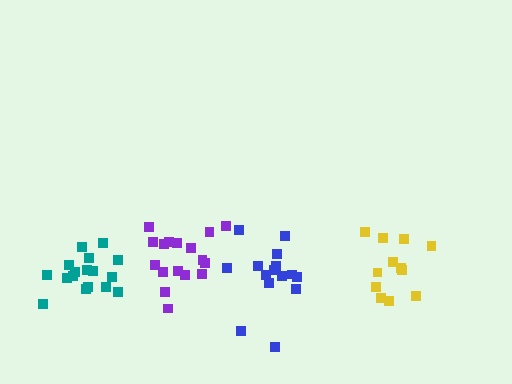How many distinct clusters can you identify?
There are 4 distinct clusters.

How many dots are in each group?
Group 1: 17 dots, Group 2: 13 dots, Group 3: 17 dots, Group 4: 15 dots (62 total).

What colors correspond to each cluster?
The clusters are colored: teal, yellow, purple, blue.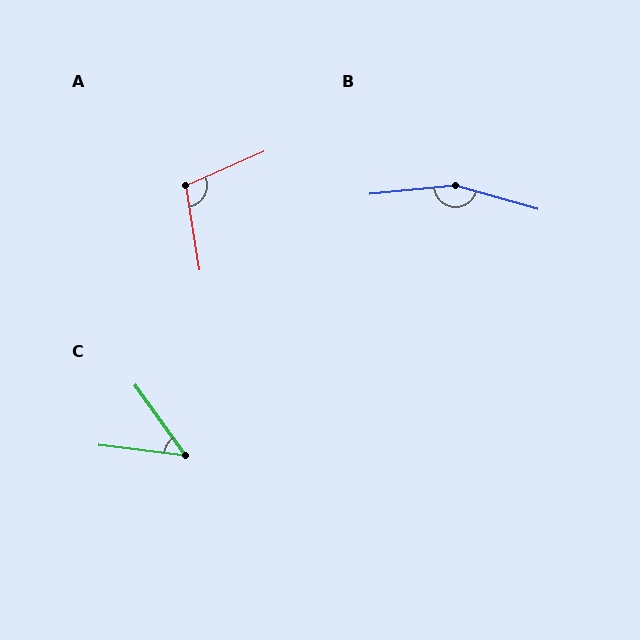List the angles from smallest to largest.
C (48°), A (105°), B (158°).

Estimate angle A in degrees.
Approximately 105 degrees.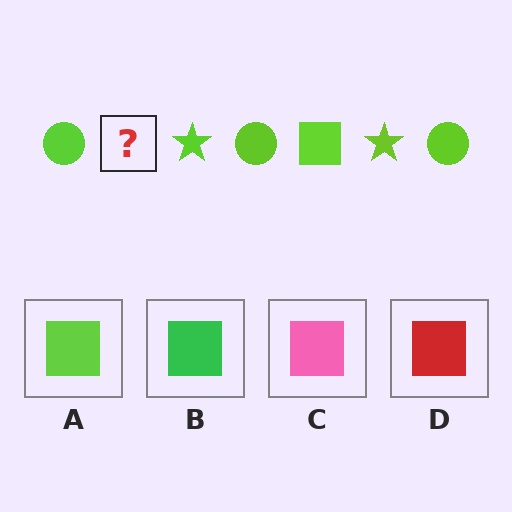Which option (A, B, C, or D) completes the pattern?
A.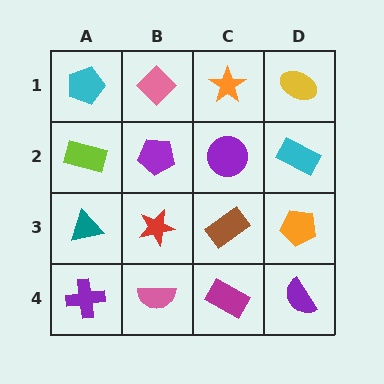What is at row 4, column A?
A purple cross.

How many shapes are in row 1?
4 shapes.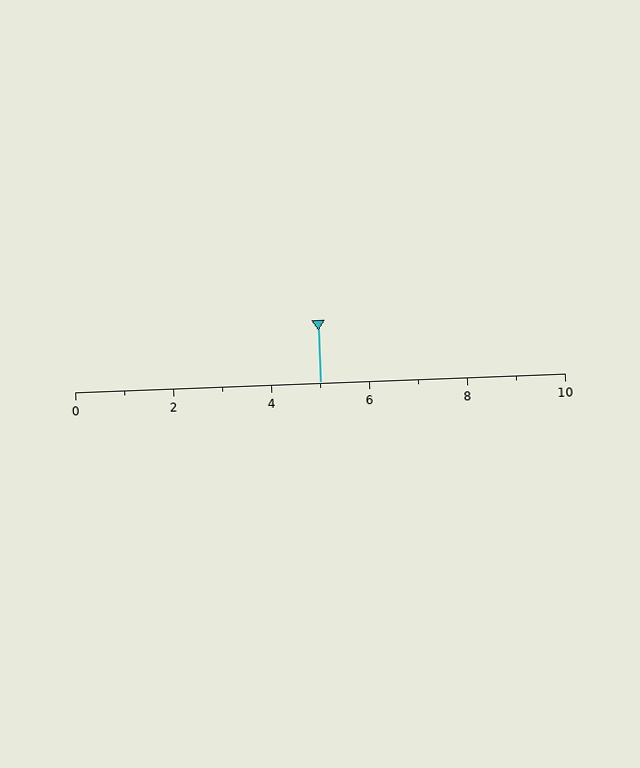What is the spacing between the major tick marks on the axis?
The major ticks are spaced 2 apart.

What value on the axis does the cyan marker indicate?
The marker indicates approximately 5.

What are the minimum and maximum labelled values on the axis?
The axis runs from 0 to 10.